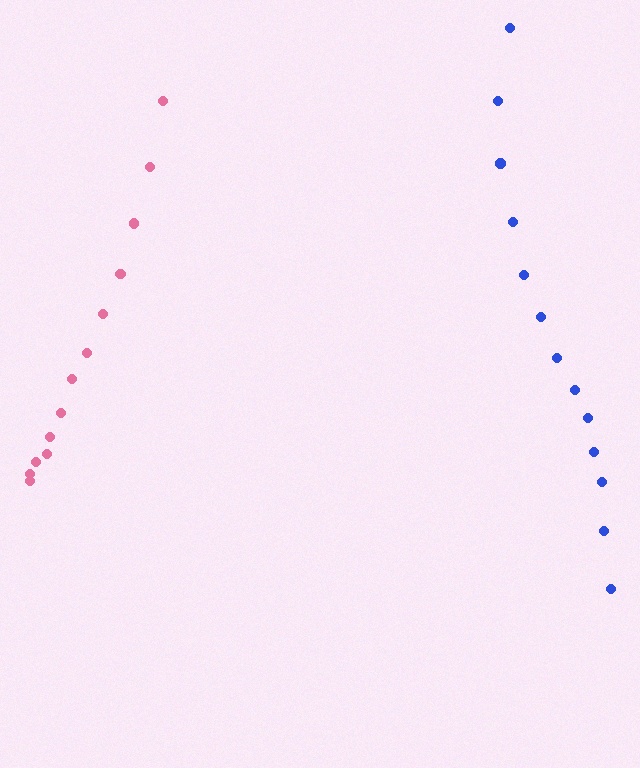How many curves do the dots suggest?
There are 2 distinct paths.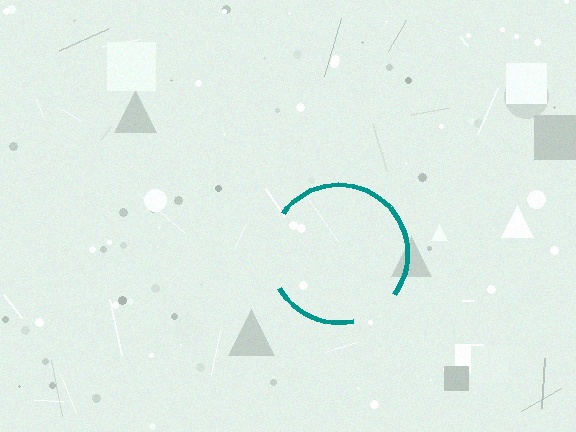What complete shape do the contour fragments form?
The contour fragments form a circle.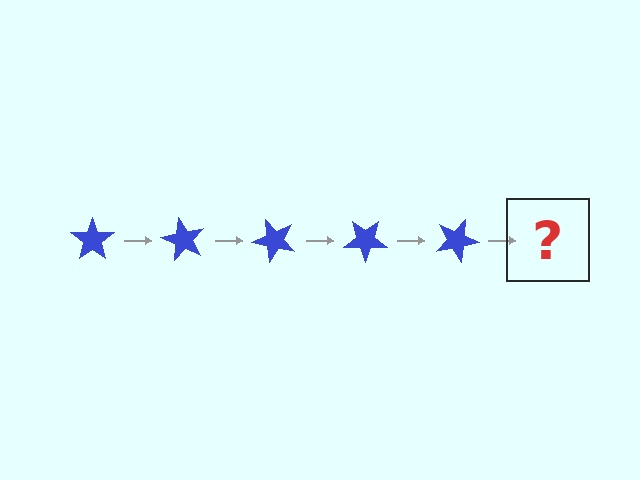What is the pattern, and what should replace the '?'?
The pattern is that the star rotates 60 degrees each step. The '?' should be a blue star rotated 300 degrees.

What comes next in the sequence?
The next element should be a blue star rotated 300 degrees.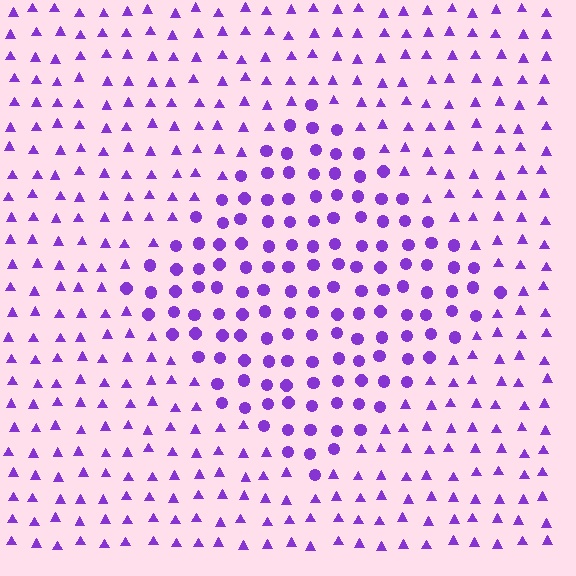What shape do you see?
I see a diamond.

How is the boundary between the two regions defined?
The boundary is defined by a change in element shape: circles inside vs. triangles outside. All elements share the same color and spacing.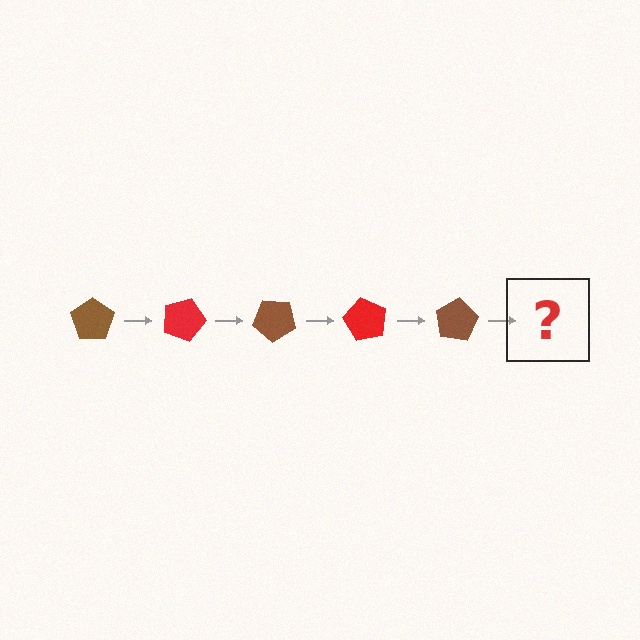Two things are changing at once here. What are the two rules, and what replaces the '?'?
The two rules are that it rotates 20 degrees each step and the color cycles through brown and red. The '?' should be a red pentagon, rotated 100 degrees from the start.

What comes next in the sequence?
The next element should be a red pentagon, rotated 100 degrees from the start.